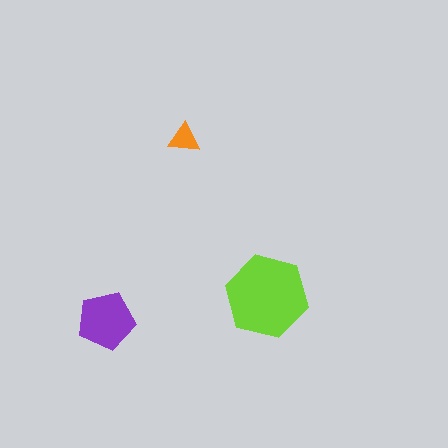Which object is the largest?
The lime hexagon.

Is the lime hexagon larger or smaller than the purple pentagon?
Larger.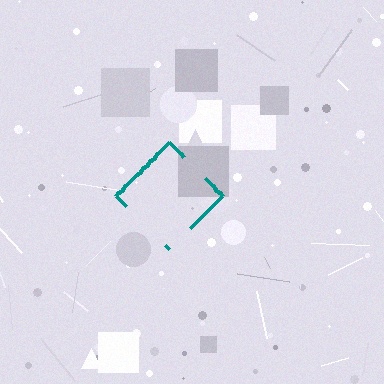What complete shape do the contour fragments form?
The contour fragments form a diamond.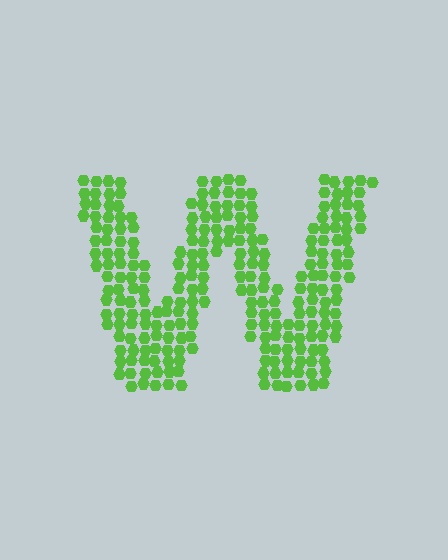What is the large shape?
The large shape is the letter W.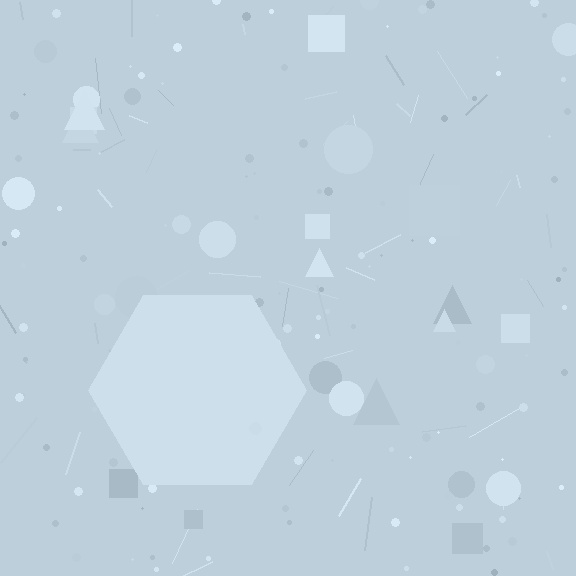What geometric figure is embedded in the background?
A hexagon is embedded in the background.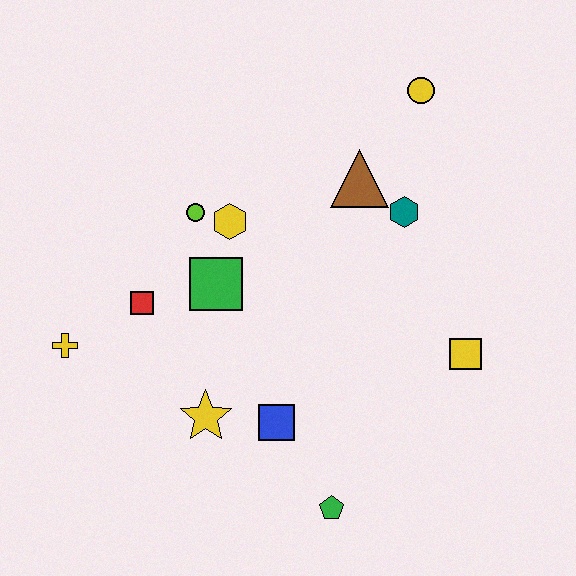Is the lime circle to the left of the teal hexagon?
Yes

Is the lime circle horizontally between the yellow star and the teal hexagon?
No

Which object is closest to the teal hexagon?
The brown triangle is closest to the teal hexagon.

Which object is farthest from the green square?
The yellow circle is farthest from the green square.